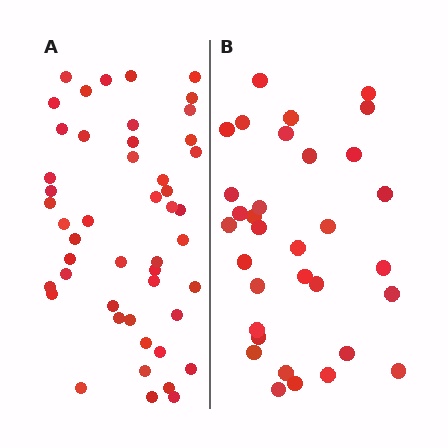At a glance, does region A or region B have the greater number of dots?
Region A (the left region) has more dots.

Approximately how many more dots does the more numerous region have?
Region A has approximately 15 more dots than region B.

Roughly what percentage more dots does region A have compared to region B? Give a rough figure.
About 45% more.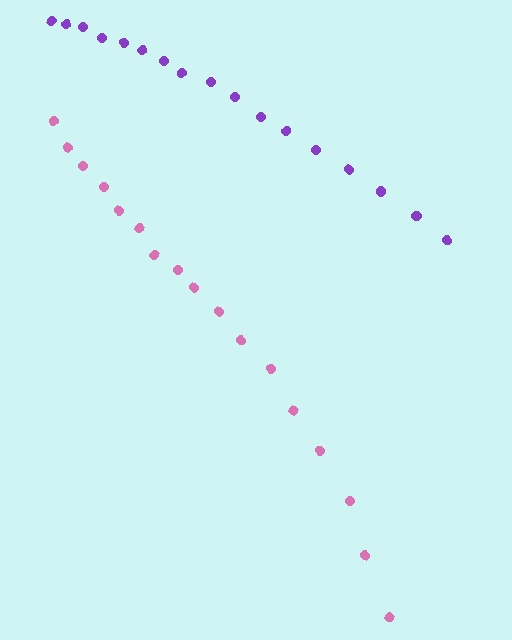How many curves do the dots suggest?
There are 2 distinct paths.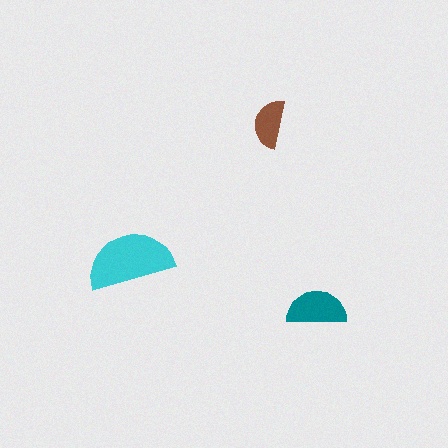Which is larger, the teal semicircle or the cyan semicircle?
The cyan one.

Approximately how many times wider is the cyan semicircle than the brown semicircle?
About 2 times wider.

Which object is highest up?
The brown semicircle is topmost.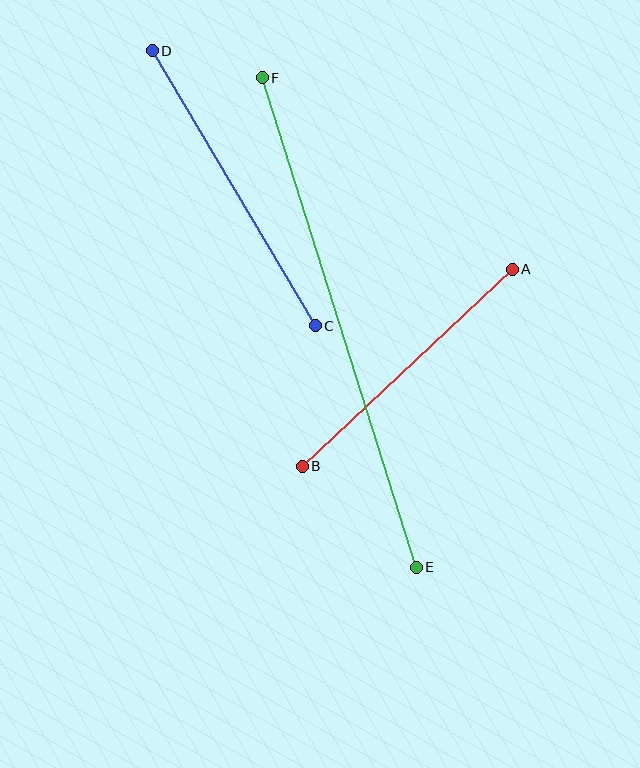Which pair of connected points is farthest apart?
Points E and F are farthest apart.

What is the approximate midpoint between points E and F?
The midpoint is at approximately (339, 323) pixels.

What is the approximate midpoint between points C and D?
The midpoint is at approximately (234, 188) pixels.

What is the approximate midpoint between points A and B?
The midpoint is at approximately (407, 368) pixels.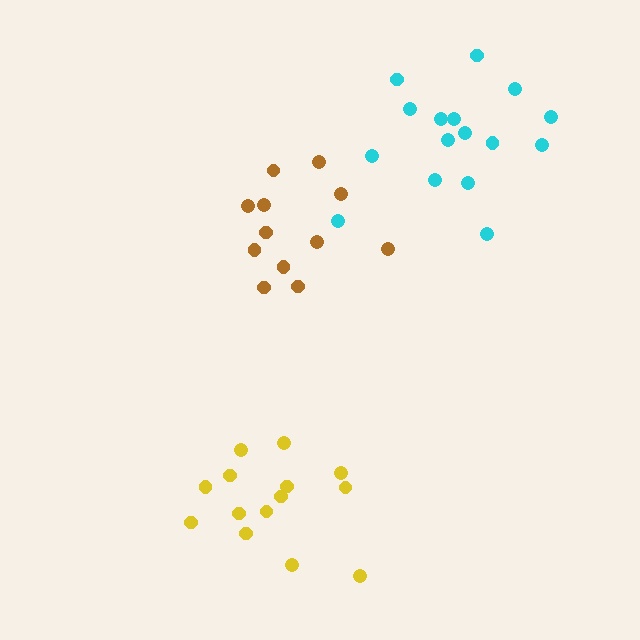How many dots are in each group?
Group 1: 14 dots, Group 2: 12 dots, Group 3: 16 dots (42 total).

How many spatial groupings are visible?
There are 3 spatial groupings.